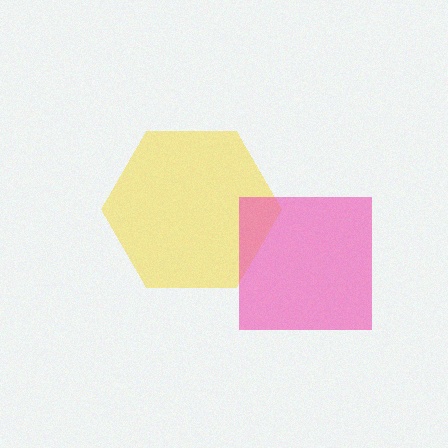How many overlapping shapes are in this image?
There are 2 overlapping shapes in the image.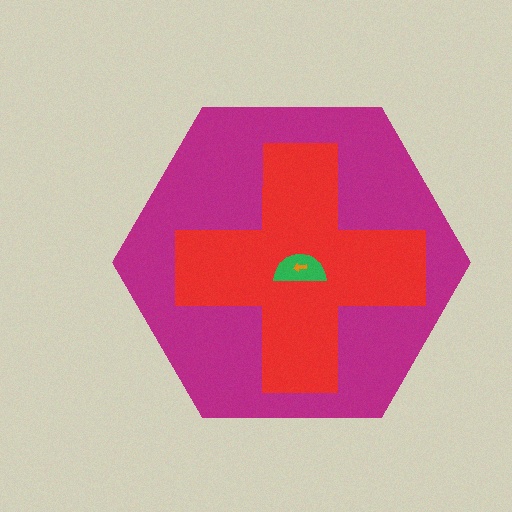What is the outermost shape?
The magenta hexagon.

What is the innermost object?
The orange arrow.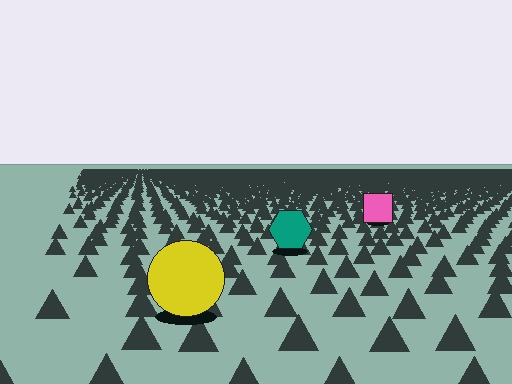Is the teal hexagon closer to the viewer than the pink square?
Yes. The teal hexagon is closer — you can tell from the texture gradient: the ground texture is coarser near it.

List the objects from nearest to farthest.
From nearest to farthest: the yellow circle, the teal hexagon, the pink square.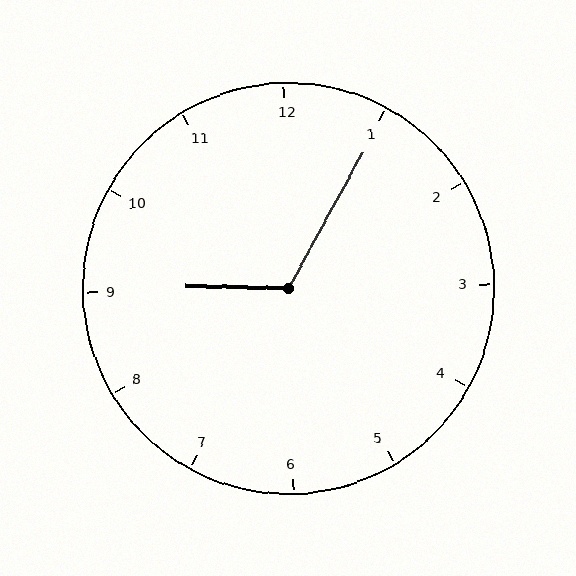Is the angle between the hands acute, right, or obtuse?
It is obtuse.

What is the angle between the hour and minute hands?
Approximately 118 degrees.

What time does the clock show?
9:05.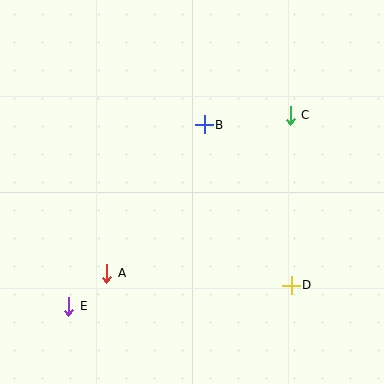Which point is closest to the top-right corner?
Point C is closest to the top-right corner.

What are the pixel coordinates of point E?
Point E is at (69, 306).